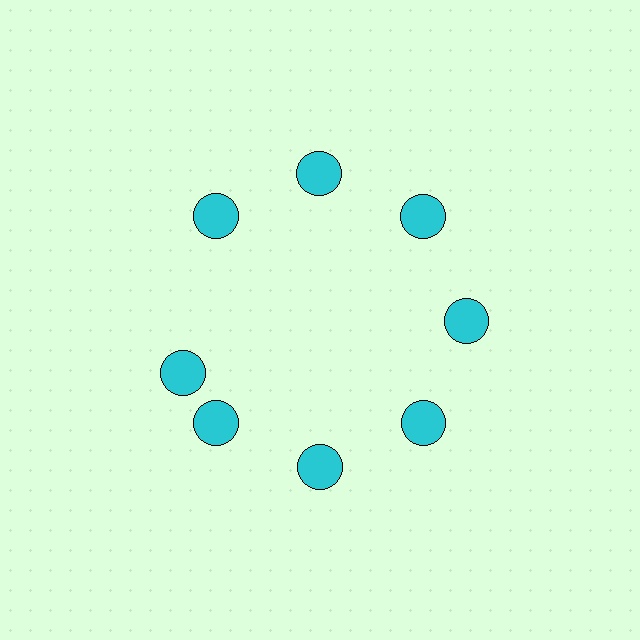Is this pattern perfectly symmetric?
No. The 8 cyan circles are arranged in a ring, but one element near the 9 o'clock position is rotated out of alignment along the ring, breaking the 8-fold rotational symmetry.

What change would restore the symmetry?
The symmetry would be restored by rotating it back into even spacing with its neighbors so that all 8 circles sit at equal angles and equal distance from the center.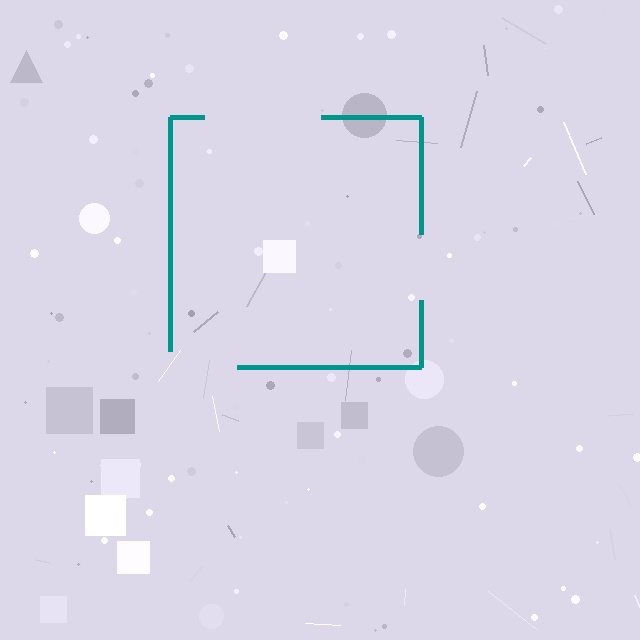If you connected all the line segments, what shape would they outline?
They would outline a square.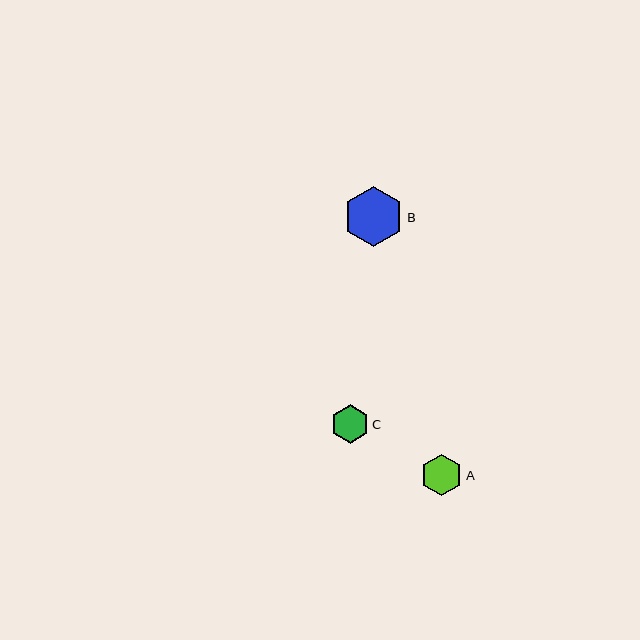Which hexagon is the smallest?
Hexagon C is the smallest with a size of approximately 39 pixels.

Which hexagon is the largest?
Hexagon B is the largest with a size of approximately 60 pixels.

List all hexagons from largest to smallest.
From largest to smallest: B, A, C.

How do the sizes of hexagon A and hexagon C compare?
Hexagon A and hexagon C are approximately the same size.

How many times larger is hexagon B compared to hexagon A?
Hexagon B is approximately 1.4 times the size of hexagon A.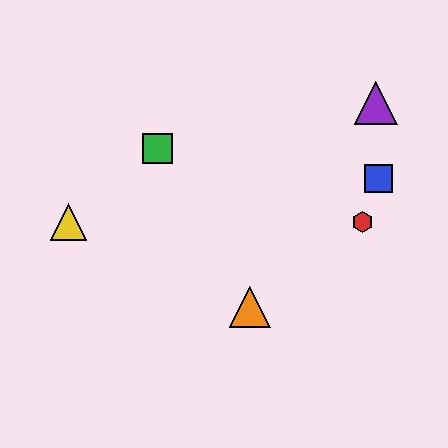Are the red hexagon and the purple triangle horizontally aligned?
No, the red hexagon is at y≈222 and the purple triangle is at y≈103.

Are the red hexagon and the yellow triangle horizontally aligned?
Yes, both are at y≈222.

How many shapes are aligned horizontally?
2 shapes (the red hexagon, the yellow triangle) are aligned horizontally.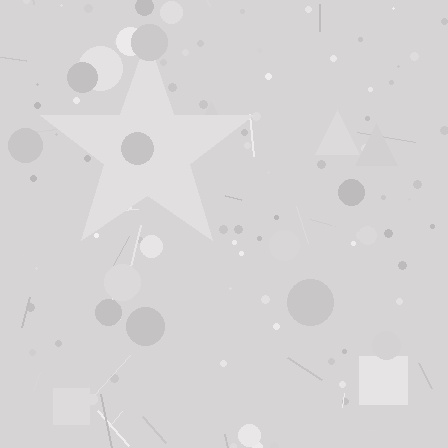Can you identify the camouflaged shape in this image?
The camouflaged shape is a star.